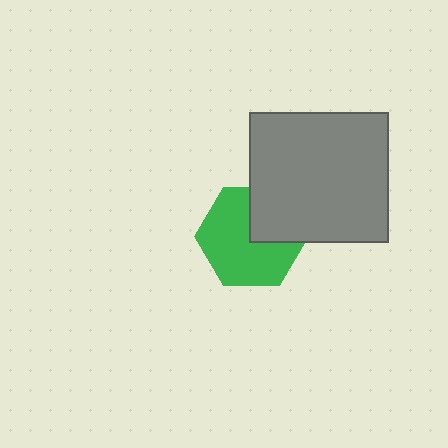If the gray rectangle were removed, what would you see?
You would see the complete green hexagon.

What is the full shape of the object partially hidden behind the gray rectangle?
The partially hidden object is a green hexagon.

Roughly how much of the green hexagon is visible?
Most of it is visible (roughly 69%).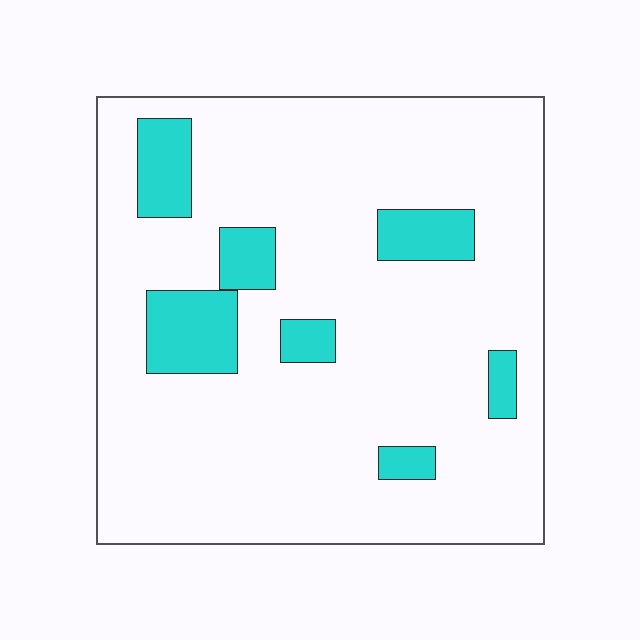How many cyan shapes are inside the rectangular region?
7.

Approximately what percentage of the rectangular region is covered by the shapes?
Approximately 15%.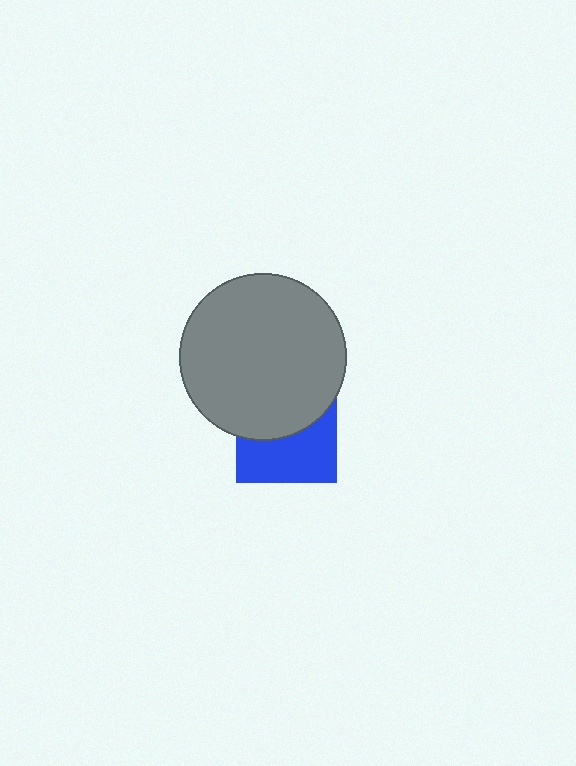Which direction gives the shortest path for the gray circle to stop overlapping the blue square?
Moving up gives the shortest separation.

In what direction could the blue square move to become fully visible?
The blue square could move down. That would shift it out from behind the gray circle entirely.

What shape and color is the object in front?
The object in front is a gray circle.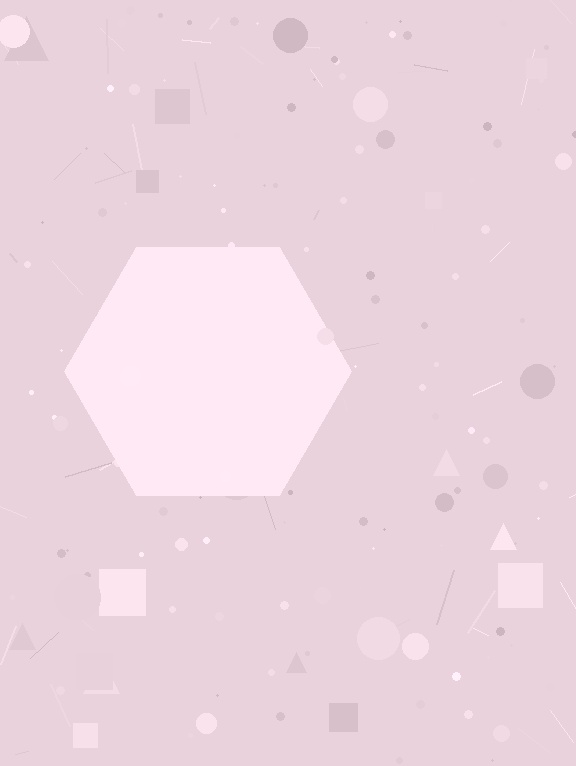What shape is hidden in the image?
A hexagon is hidden in the image.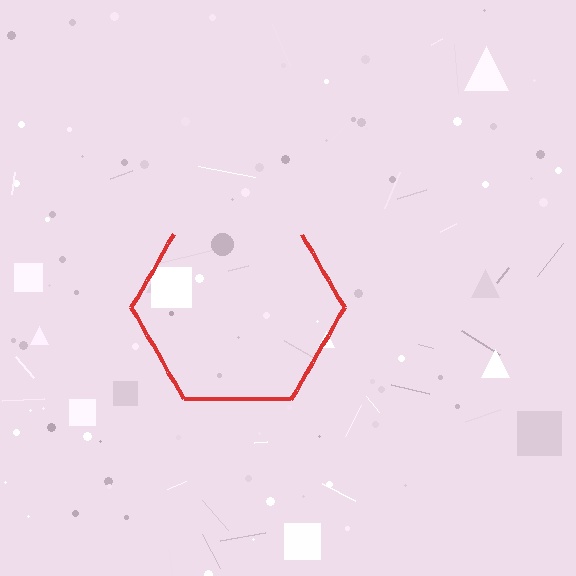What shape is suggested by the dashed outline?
The dashed outline suggests a hexagon.